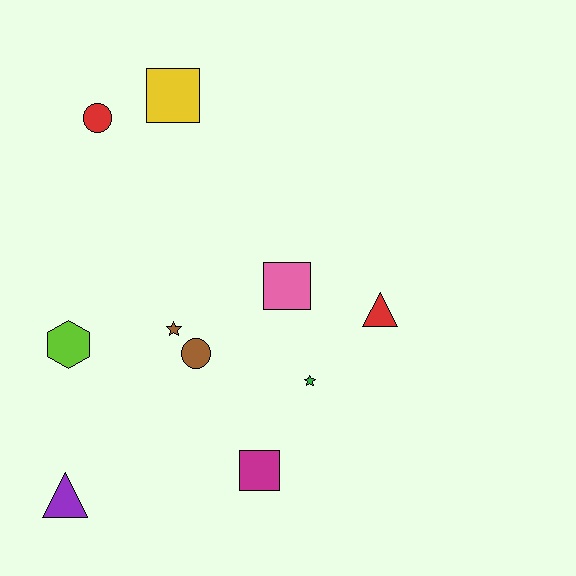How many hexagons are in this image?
There is 1 hexagon.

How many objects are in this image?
There are 10 objects.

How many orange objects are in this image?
There are no orange objects.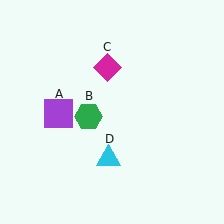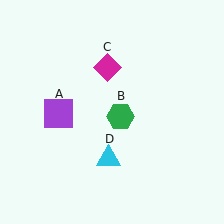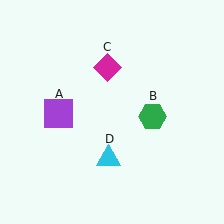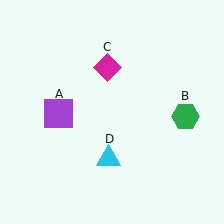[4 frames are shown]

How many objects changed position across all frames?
1 object changed position: green hexagon (object B).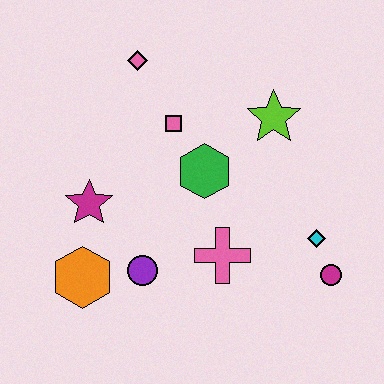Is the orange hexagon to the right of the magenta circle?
No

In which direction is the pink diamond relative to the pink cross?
The pink diamond is above the pink cross.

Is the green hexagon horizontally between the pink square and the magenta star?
No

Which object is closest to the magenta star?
The orange hexagon is closest to the magenta star.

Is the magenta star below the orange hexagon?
No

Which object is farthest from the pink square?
The magenta circle is farthest from the pink square.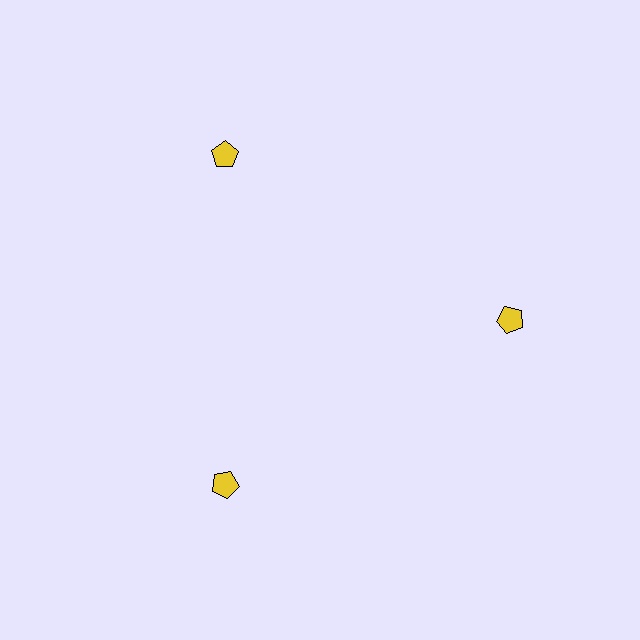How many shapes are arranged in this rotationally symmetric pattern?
There are 3 shapes, arranged in 3 groups of 1.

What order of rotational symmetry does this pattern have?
This pattern has 3-fold rotational symmetry.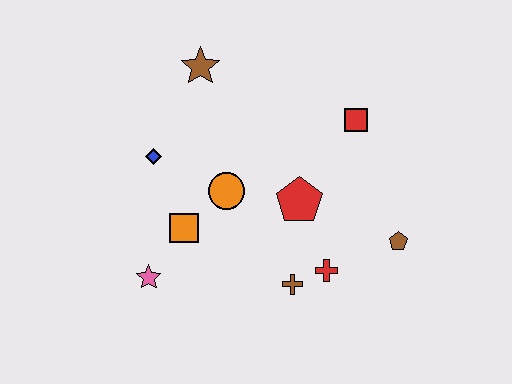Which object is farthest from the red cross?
The brown star is farthest from the red cross.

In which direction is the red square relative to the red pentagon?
The red square is above the red pentagon.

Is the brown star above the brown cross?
Yes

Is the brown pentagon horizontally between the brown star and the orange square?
No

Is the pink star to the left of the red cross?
Yes